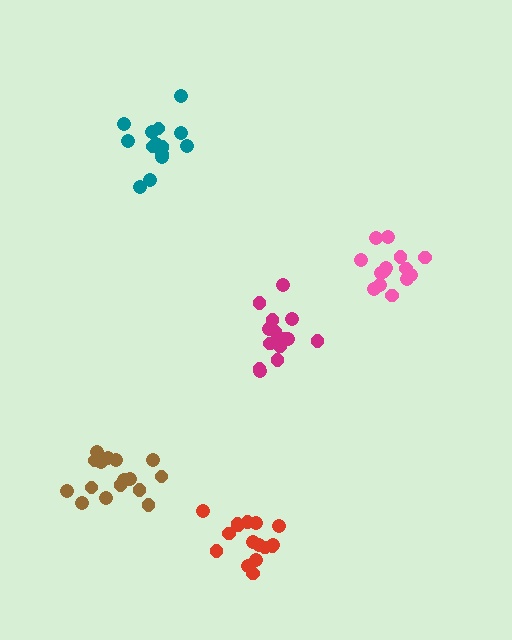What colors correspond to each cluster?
The clusters are colored: magenta, brown, pink, teal, red.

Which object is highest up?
The teal cluster is topmost.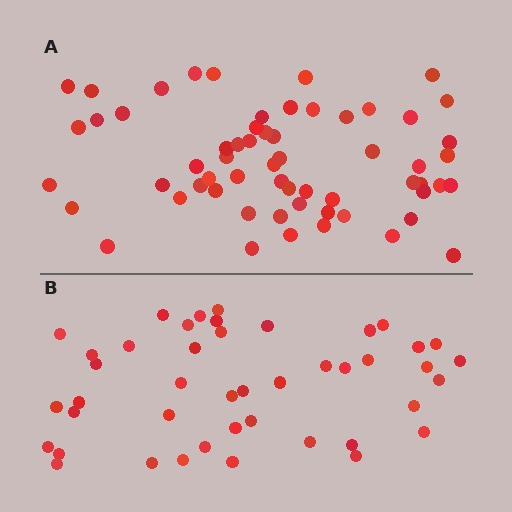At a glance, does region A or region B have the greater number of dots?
Region A (the top region) has more dots.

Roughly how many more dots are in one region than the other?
Region A has approximately 15 more dots than region B.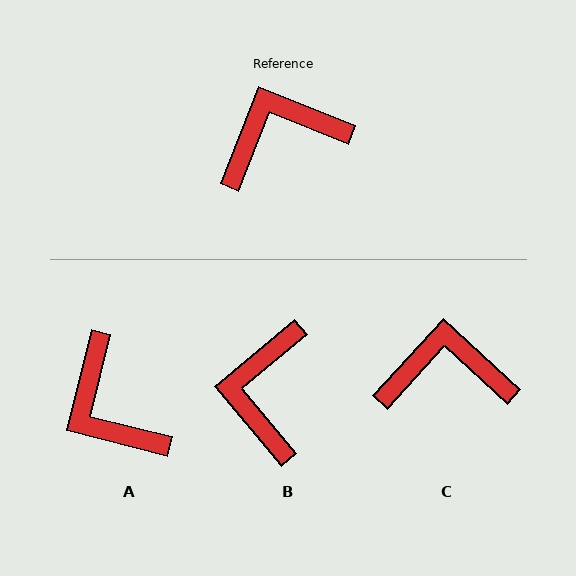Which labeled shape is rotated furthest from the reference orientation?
A, about 98 degrees away.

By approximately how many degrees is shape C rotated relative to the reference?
Approximately 21 degrees clockwise.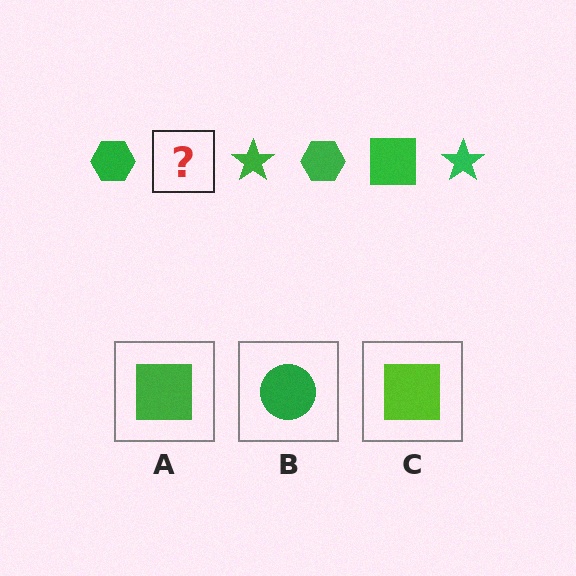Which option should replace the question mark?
Option A.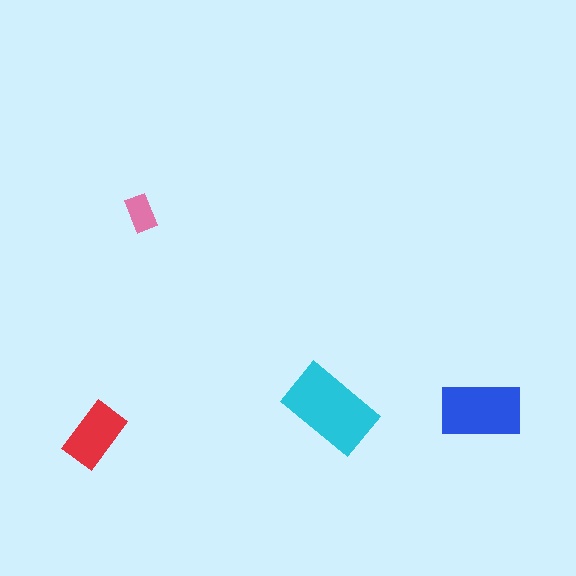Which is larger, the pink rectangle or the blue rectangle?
The blue one.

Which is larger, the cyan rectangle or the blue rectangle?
The cyan one.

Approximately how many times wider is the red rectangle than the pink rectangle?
About 1.5 times wider.